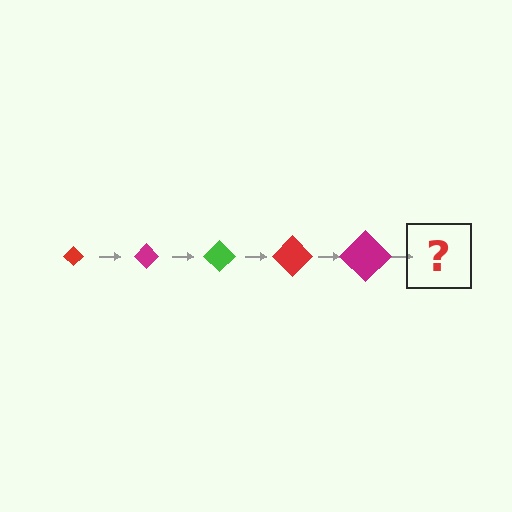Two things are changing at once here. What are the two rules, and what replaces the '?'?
The two rules are that the diamond grows larger each step and the color cycles through red, magenta, and green. The '?' should be a green diamond, larger than the previous one.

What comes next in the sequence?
The next element should be a green diamond, larger than the previous one.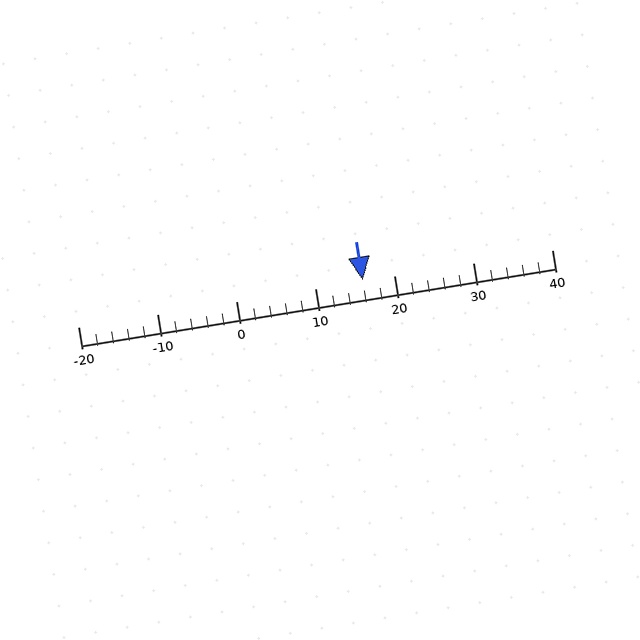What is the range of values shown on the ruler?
The ruler shows values from -20 to 40.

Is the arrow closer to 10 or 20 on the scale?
The arrow is closer to 20.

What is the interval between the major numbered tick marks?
The major tick marks are spaced 10 units apart.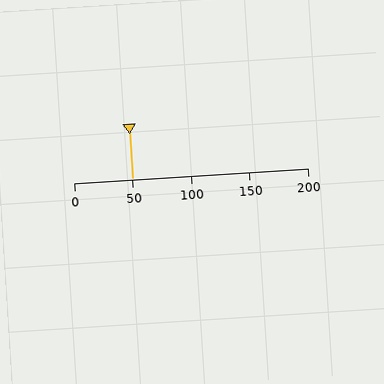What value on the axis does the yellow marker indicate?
The marker indicates approximately 50.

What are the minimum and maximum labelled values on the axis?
The axis runs from 0 to 200.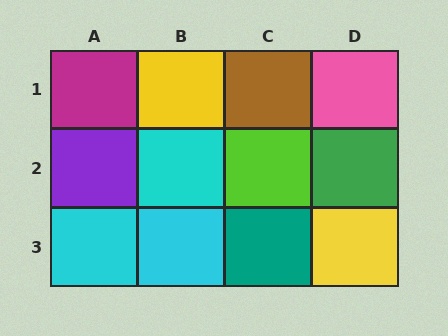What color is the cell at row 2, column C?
Lime.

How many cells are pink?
1 cell is pink.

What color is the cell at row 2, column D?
Green.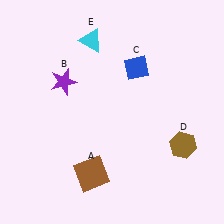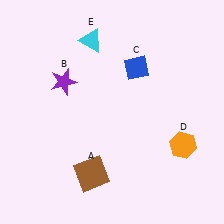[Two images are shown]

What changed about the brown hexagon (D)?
In Image 1, D is brown. In Image 2, it changed to orange.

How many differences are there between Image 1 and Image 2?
There is 1 difference between the two images.